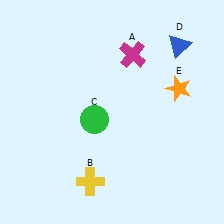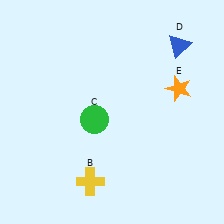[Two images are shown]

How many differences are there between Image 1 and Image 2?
There is 1 difference between the two images.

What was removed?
The magenta cross (A) was removed in Image 2.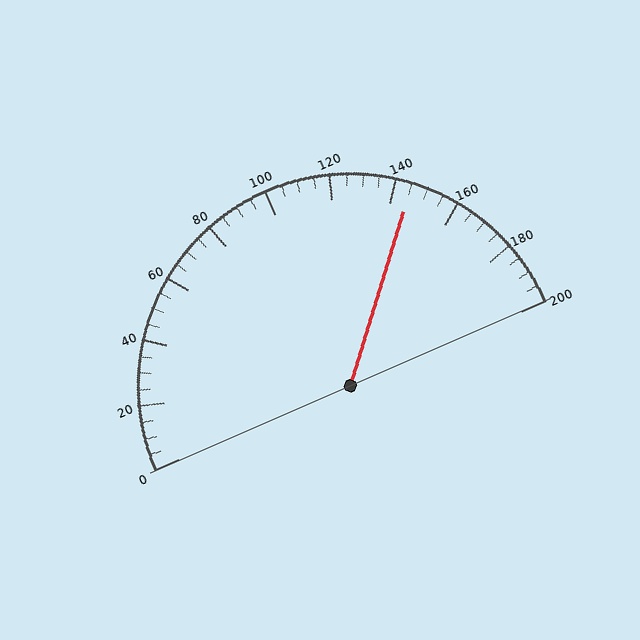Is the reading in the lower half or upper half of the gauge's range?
The reading is in the upper half of the range (0 to 200).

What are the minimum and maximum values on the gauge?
The gauge ranges from 0 to 200.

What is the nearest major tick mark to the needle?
The nearest major tick mark is 140.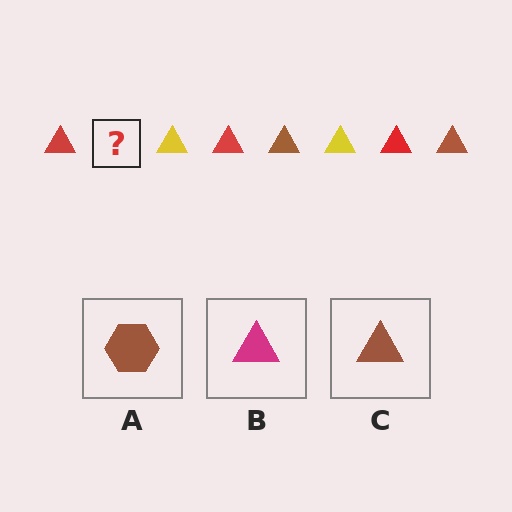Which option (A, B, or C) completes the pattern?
C.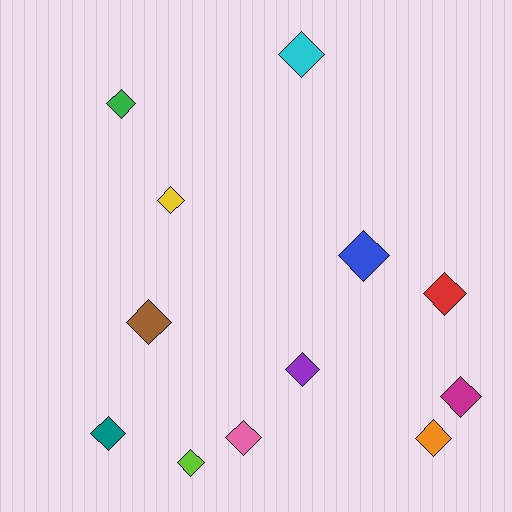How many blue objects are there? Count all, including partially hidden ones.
There is 1 blue object.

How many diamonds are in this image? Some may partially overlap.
There are 12 diamonds.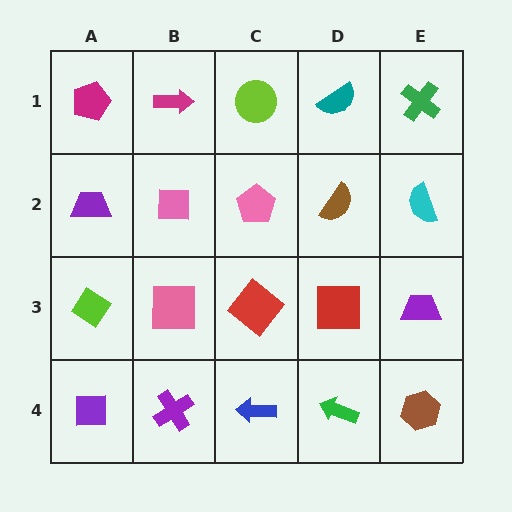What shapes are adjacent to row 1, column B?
A pink square (row 2, column B), a magenta pentagon (row 1, column A), a lime circle (row 1, column C).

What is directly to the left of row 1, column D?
A lime circle.